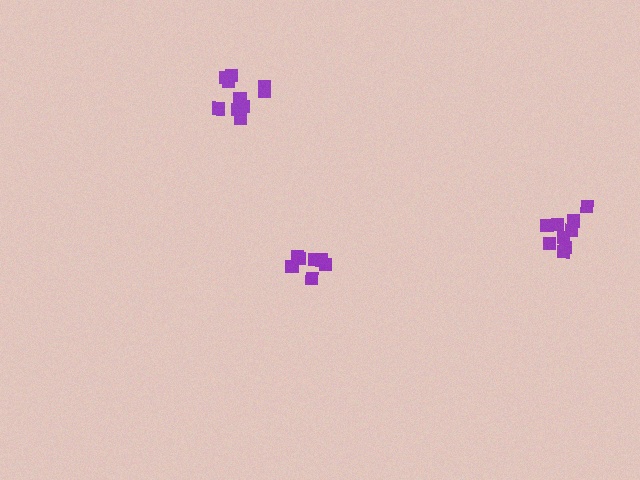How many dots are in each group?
Group 1: 9 dots, Group 2: 7 dots, Group 3: 11 dots (27 total).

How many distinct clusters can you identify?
There are 3 distinct clusters.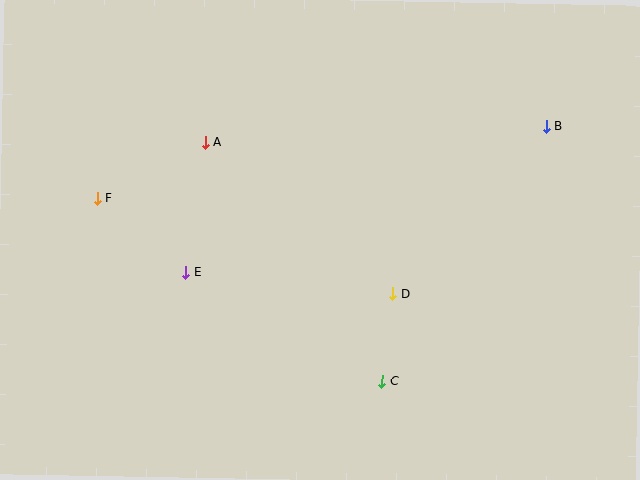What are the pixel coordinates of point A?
Point A is at (205, 142).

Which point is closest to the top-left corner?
Point F is closest to the top-left corner.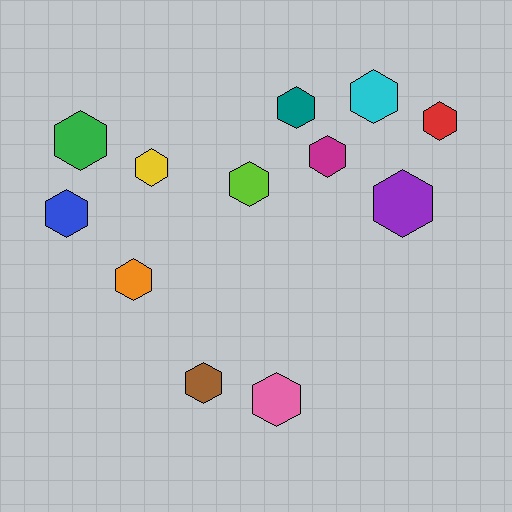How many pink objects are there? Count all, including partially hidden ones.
There is 1 pink object.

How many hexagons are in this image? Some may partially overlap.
There are 12 hexagons.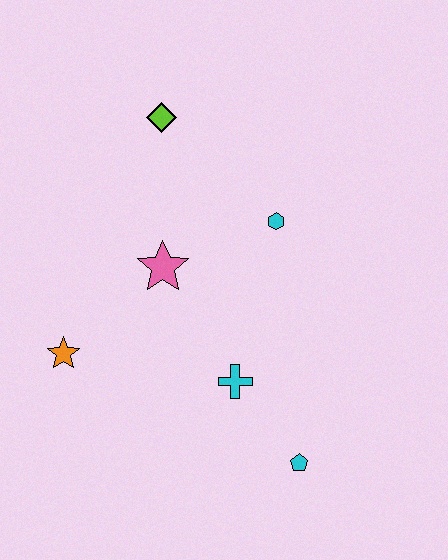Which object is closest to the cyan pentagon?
The cyan cross is closest to the cyan pentagon.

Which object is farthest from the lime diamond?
The cyan pentagon is farthest from the lime diamond.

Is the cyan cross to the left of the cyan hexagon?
Yes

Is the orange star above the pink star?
No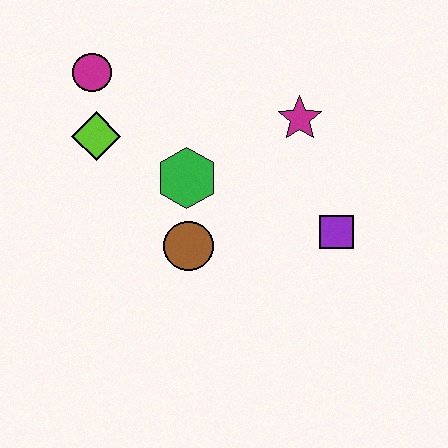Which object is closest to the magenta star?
The purple square is closest to the magenta star.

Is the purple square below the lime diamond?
Yes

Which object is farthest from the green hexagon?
The purple square is farthest from the green hexagon.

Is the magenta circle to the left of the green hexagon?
Yes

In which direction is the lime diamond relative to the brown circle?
The lime diamond is above the brown circle.